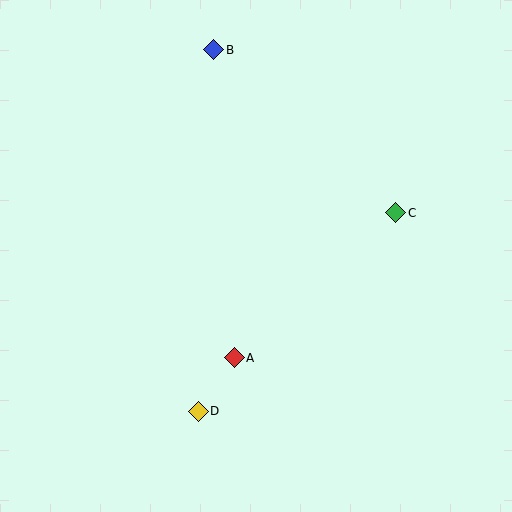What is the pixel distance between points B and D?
The distance between B and D is 362 pixels.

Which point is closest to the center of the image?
Point A at (234, 358) is closest to the center.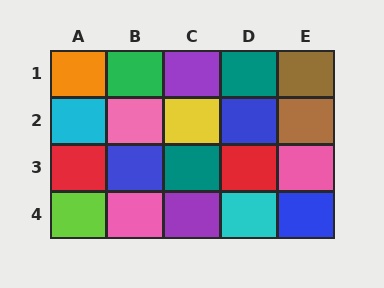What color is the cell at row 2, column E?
Brown.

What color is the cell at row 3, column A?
Red.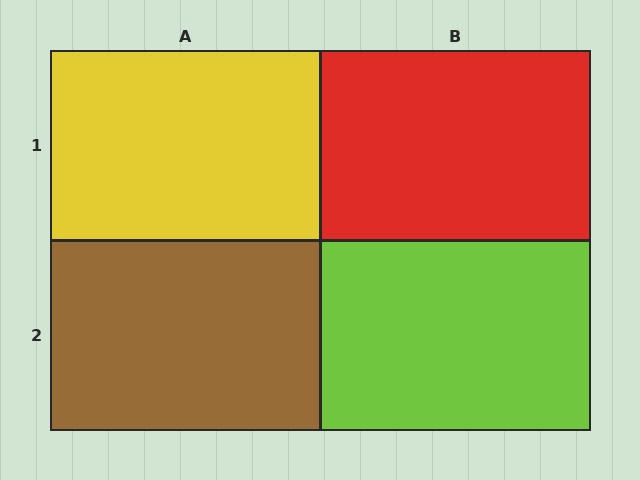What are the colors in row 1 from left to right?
Yellow, red.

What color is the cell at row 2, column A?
Brown.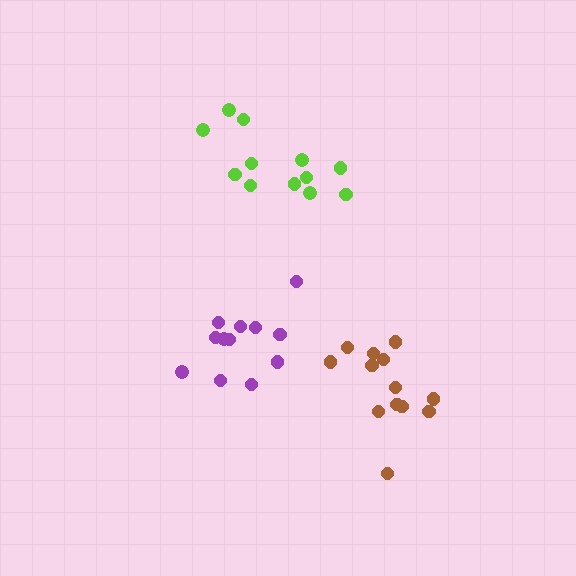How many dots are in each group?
Group 1: 13 dots, Group 2: 12 dots, Group 3: 12 dots (37 total).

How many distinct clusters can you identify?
There are 3 distinct clusters.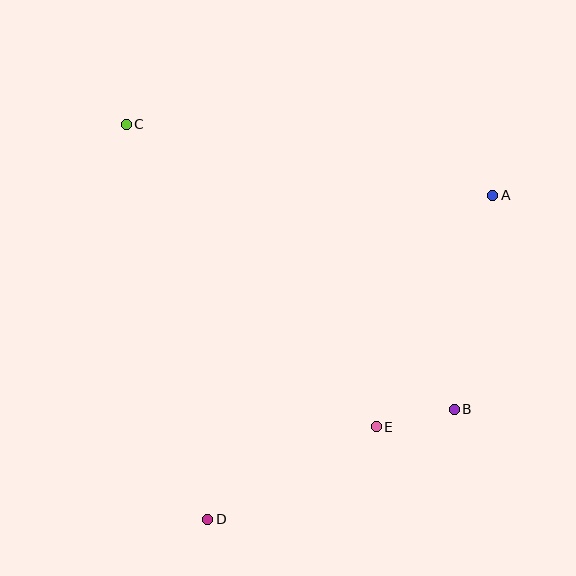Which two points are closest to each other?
Points B and E are closest to each other.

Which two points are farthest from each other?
Points B and C are farthest from each other.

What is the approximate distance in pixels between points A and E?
The distance between A and E is approximately 259 pixels.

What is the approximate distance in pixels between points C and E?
The distance between C and E is approximately 393 pixels.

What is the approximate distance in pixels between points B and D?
The distance between B and D is approximately 270 pixels.